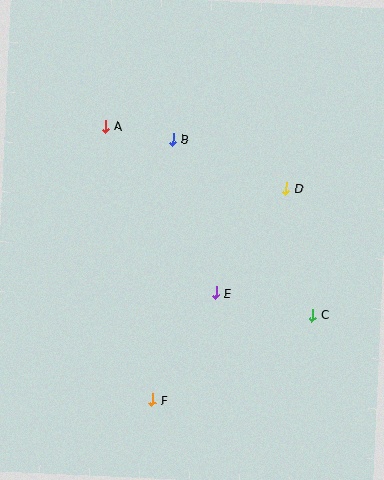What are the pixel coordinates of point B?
Point B is at (173, 139).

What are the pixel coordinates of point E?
Point E is at (216, 293).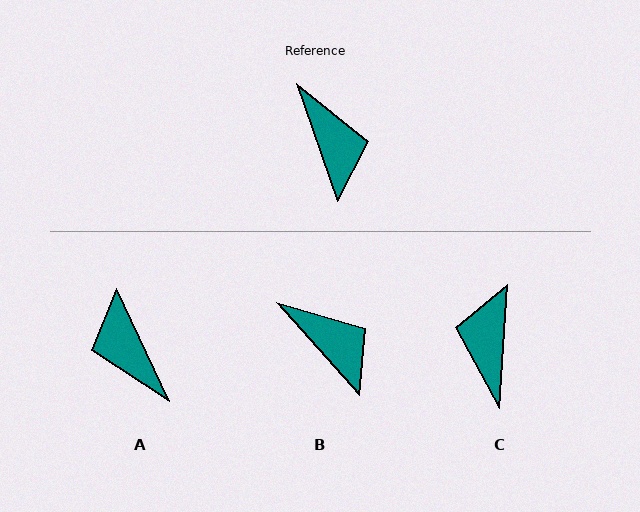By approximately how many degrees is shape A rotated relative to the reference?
Approximately 174 degrees clockwise.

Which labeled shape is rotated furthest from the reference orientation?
A, about 174 degrees away.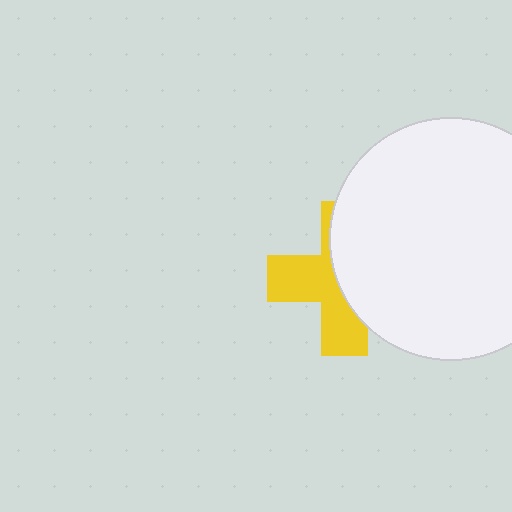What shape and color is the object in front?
The object in front is a white circle.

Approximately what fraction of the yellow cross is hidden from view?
Roughly 52% of the yellow cross is hidden behind the white circle.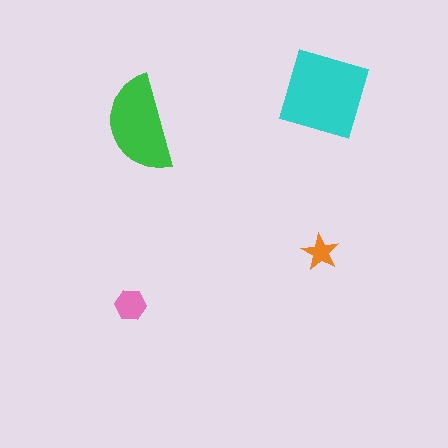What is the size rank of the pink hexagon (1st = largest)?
3rd.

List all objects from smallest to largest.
The orange star, the pink hexagon, the green semicircle, the cyan diamond.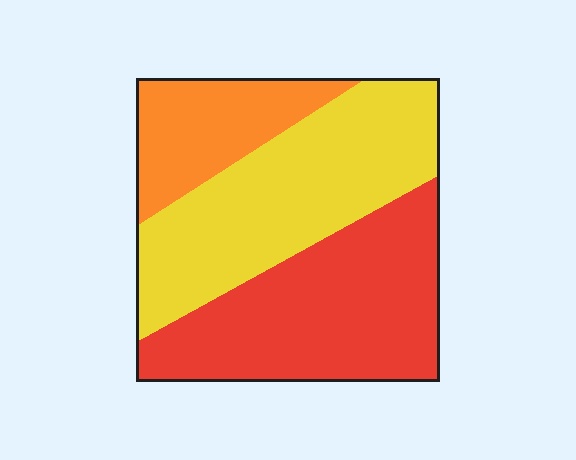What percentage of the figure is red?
Red covers roughly 40% of the figure.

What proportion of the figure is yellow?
Yellow covers 41% of the figure.